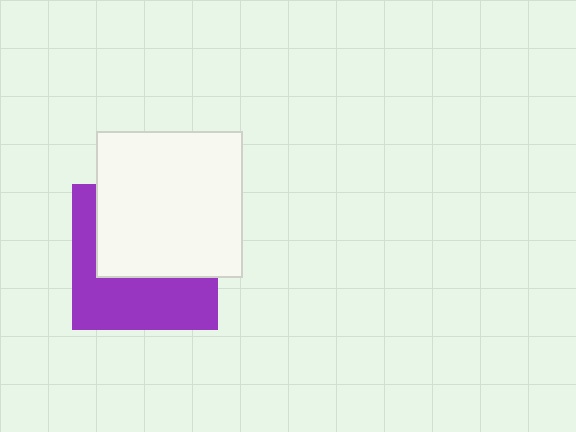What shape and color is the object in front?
The object in front is a white square.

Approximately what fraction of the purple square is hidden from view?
Roughly 54% of the purple square is hidden behind the white square.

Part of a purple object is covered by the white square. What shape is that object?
It is a square.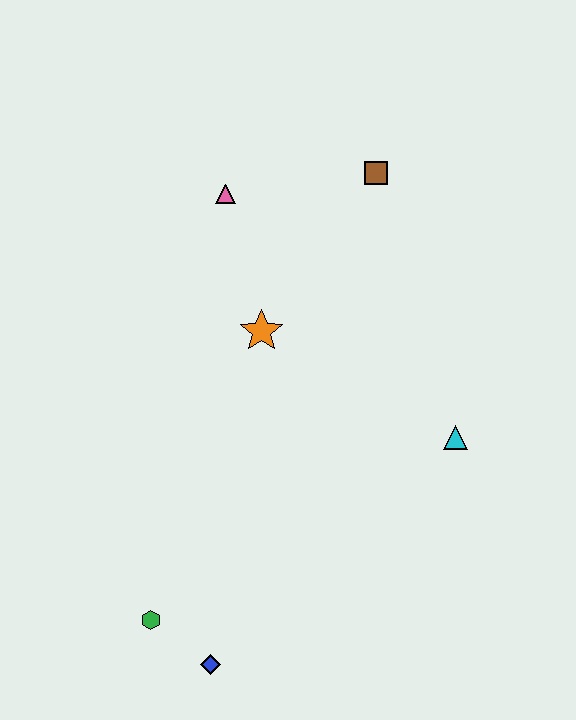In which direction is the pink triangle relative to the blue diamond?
The pink triangle is above the blue diamond.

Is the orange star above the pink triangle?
No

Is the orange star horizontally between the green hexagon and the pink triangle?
No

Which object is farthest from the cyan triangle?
The green hexagon is farthest from the cyan triangle.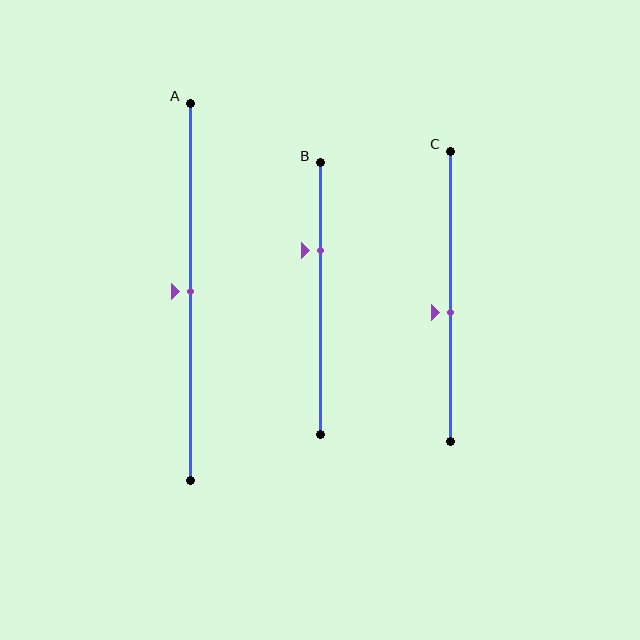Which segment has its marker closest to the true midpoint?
Segment A has its marker closest to the true midpoint.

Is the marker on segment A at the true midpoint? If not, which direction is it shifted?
Yes, the marker on segment A is at the true midpoint.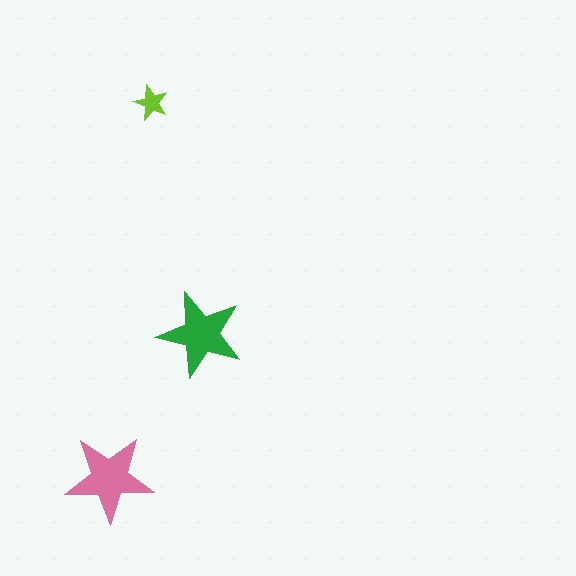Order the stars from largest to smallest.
the pink one, the green one, the lime one.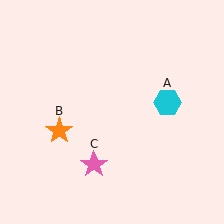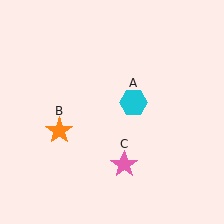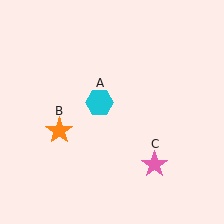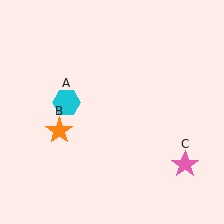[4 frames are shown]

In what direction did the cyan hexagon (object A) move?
The cyan hexagon (object A) moved left.